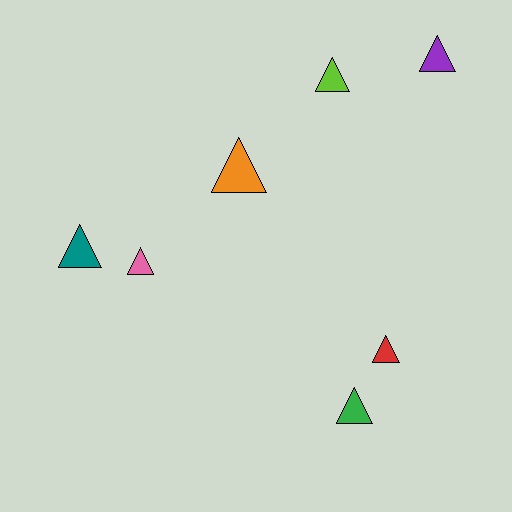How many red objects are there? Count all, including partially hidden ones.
There is 1 red object.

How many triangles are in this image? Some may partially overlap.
There are 7 triangles.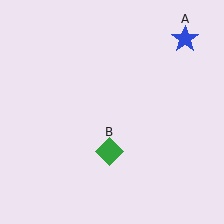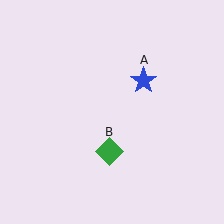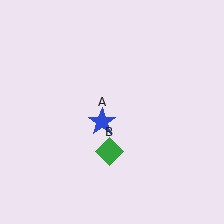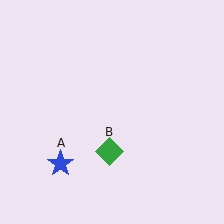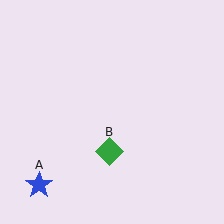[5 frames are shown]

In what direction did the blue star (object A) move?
The blue star (object A) moved down and to the left.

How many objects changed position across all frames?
1 object changed position: blue star (object A).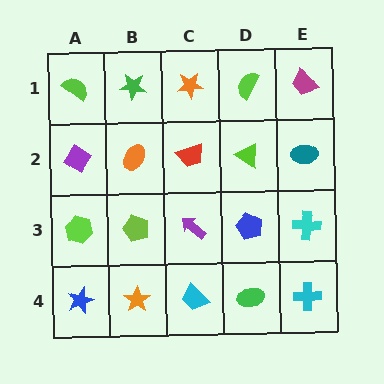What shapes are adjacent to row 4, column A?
A lime hexagon (row 3, column A), an orange star (row 4, column B).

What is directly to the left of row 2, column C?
An orange ellipse.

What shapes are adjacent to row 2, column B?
A green star (row 1, column B), a lime pentagon (row 3, column B), a purple diamond (row 2, column A), a red trapezoid (row 2, column C).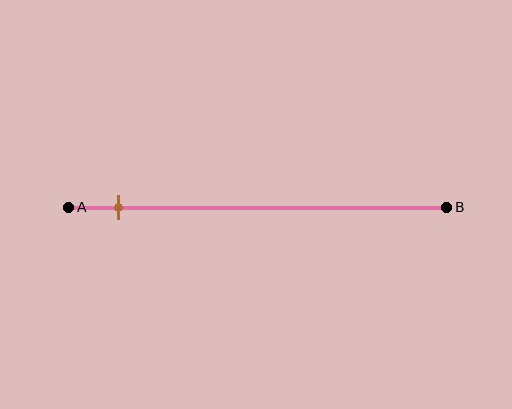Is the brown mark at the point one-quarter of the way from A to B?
No, the mark is at about 15% from A, not at the 25% one-quarter point.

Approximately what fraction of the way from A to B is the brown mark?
The brown mark is approximately 15% of the way from A to B.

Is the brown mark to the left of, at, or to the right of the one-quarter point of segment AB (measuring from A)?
The brown mark is to the left of the one-quarter point of segment AB.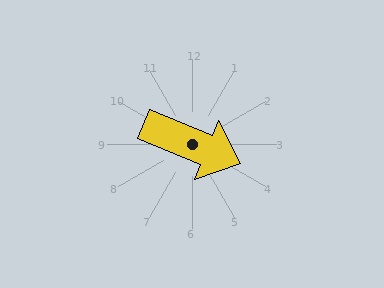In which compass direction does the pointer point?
East.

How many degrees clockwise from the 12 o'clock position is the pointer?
Approximately 112 degrees.